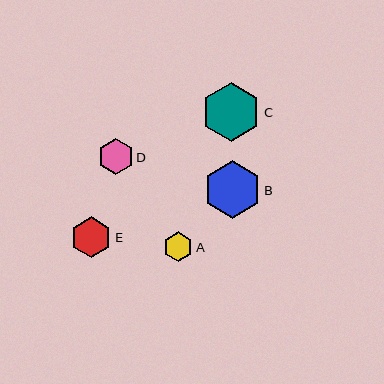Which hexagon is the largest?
Hexagon C is the largest with a size of approximately 59 pixels.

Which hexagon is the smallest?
Hexagon A is the smallest with a size of approximately 30 pixels.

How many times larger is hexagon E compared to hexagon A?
Hexagon E is approximately 1.4 times the size of hexagon A.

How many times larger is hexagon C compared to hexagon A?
Hexagon C is approximately 2.0 times the size of hexagon A.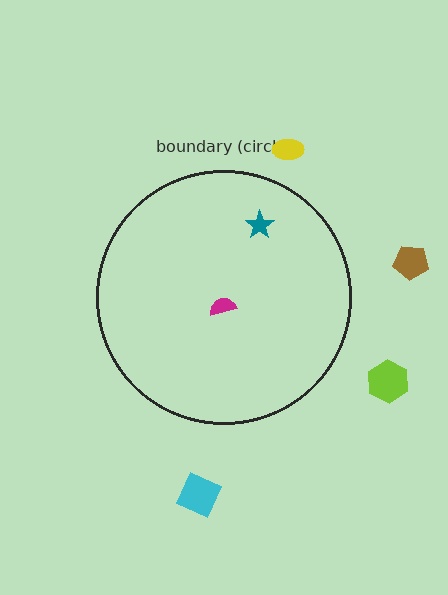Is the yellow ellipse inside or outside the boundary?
Outside.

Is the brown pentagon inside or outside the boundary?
Outside.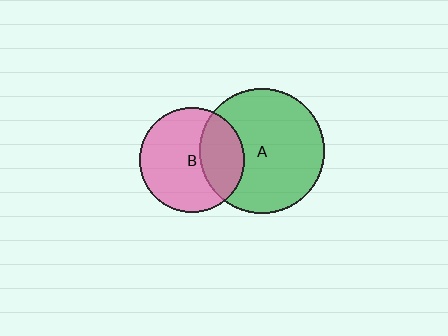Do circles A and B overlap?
Yes.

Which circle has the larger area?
Circle A (green).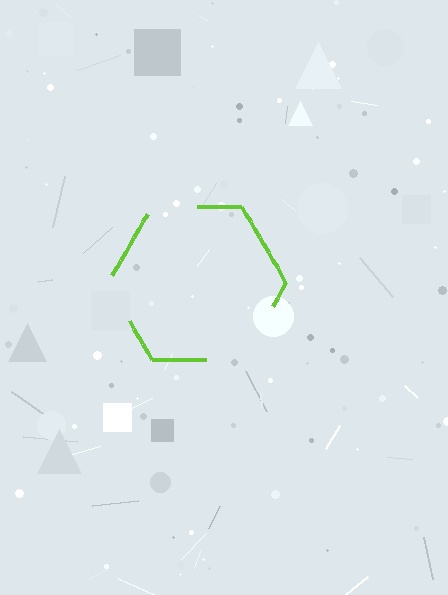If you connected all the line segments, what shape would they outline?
They would outline a hexagon.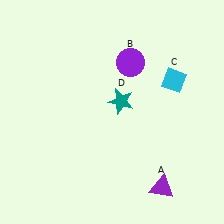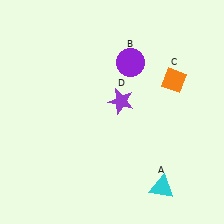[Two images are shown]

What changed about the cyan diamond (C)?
In Image 1, C is cyan. In Image 2, it changed to orange.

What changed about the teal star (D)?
In Image 1, D is teal. In Image 2, it changed to purple.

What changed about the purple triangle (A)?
In Image 1, A is purple. In Image 2, it changed to cyan.